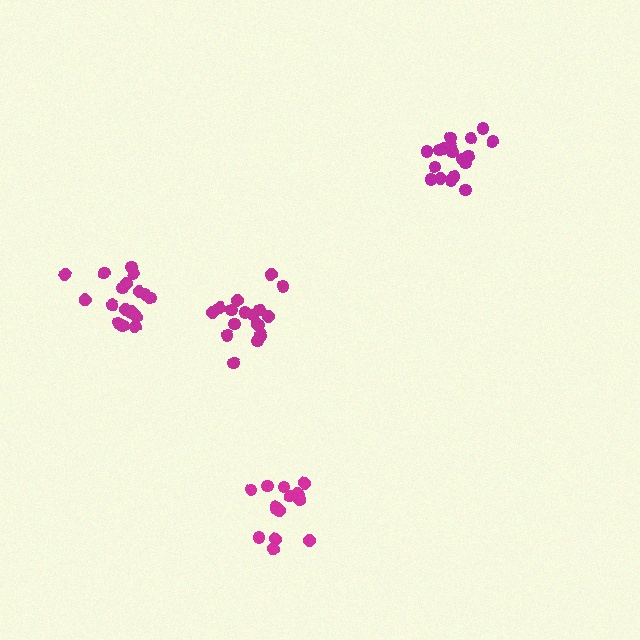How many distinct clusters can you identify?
There are 4 distinct clusters.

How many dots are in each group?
Group 1: 18 dots, Group 2: 15 dots, Group 3: 19 dots, Group 4: 18 dots (70 total).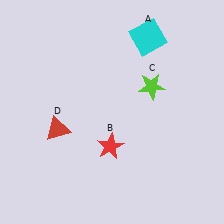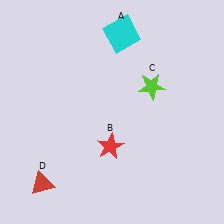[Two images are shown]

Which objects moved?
The objects that moved are: the cyan square (A), the red triangle (D).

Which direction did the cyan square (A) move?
The cyan square (A) moved left.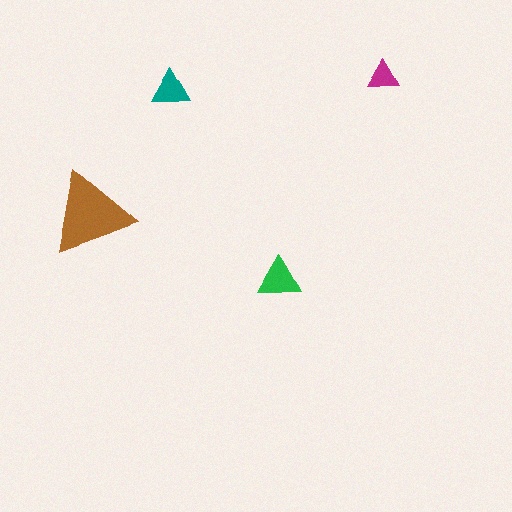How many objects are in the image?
There are 4 objects in the image.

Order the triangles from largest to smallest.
the brown one, the green one, the teal one, the magenta one.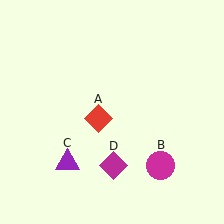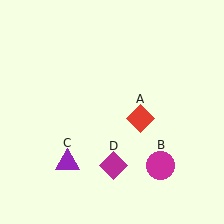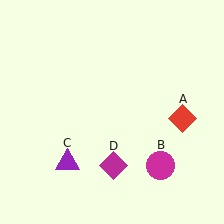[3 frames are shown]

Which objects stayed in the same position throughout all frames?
Magenta circle (object B) and purple triangle (object C) and magenta diamond (object D) remained stationary.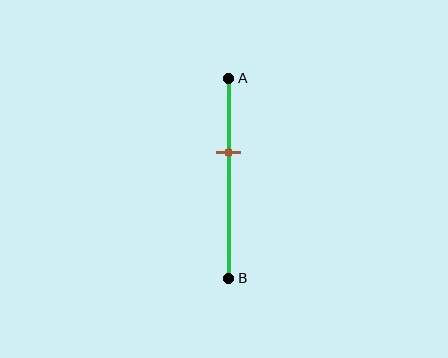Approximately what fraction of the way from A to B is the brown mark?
The brown mark is approximately 35% of the way from A to B.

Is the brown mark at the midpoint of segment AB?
No, the mark is at about 35% from A, not at the 50% midpoint.